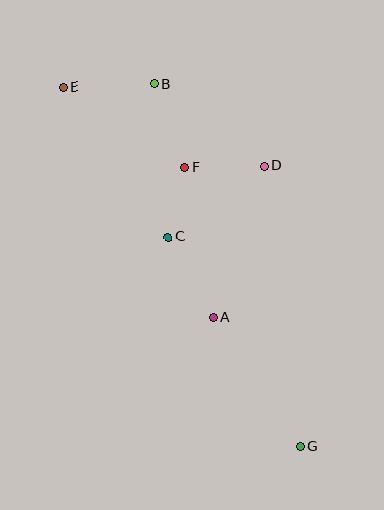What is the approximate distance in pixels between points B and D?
The distance between B and D is approximately 137 pixels.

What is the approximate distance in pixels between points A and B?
The distance between A and B is approximately 241 pixels.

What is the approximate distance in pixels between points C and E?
The distance between C and E is approximately 183 pixels.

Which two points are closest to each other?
Points C and F are closest to each other.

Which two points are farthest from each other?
Points E and G are farthest from each other.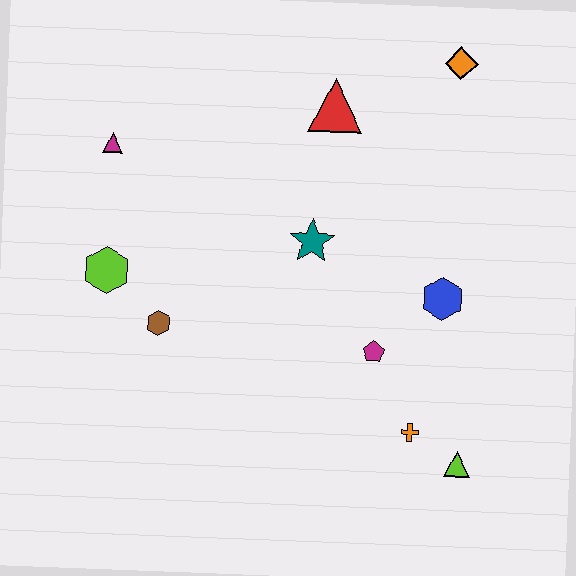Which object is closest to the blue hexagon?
The magenta pentagon is closest to the blue hexagon.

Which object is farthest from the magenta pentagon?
The magenta triangle is farthest from the magenta pentagon.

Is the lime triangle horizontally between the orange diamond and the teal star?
No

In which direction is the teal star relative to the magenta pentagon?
The teal star is above the magenta pentagon.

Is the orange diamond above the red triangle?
Yes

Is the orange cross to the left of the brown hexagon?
No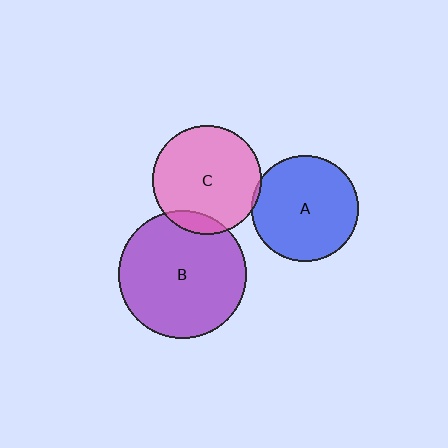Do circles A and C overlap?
Yes.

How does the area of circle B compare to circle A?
Approximately 1.4 times.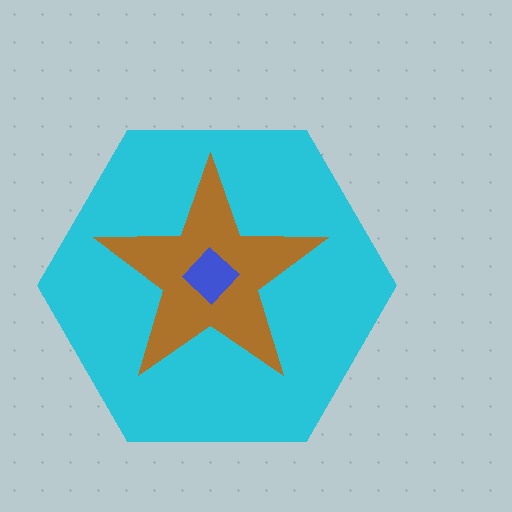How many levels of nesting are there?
3.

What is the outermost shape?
The cyan hexagon.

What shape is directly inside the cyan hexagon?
The brown star.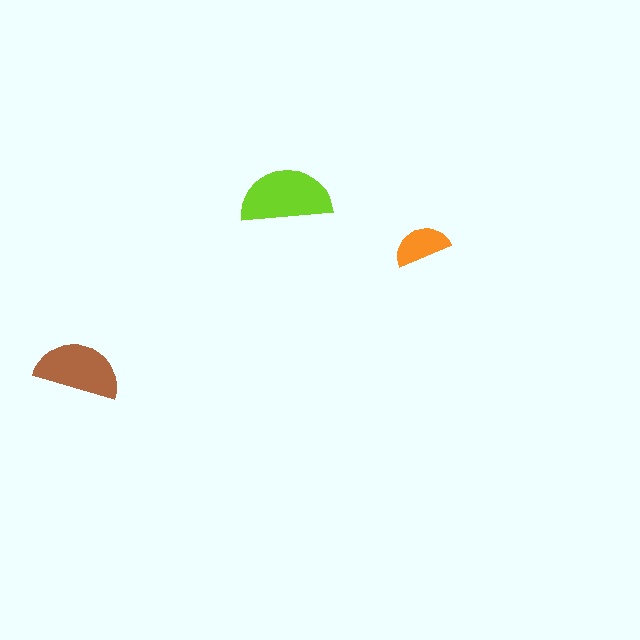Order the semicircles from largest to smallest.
the lime one, the brown one, the orange one.